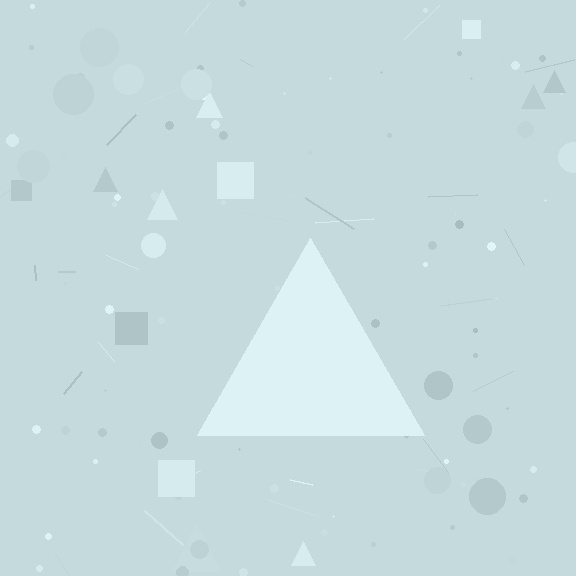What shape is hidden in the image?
A triangle is hidden in the image.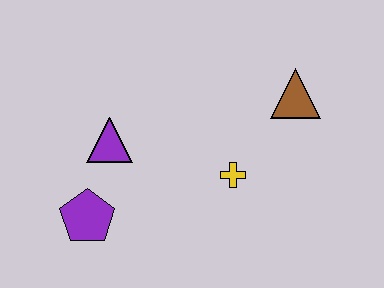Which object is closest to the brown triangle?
The yellow cross is closest to the brown triangle.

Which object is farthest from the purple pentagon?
The brown triangle is farthest from the purple pentagon.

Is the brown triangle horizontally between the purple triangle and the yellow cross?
No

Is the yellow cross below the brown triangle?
Yes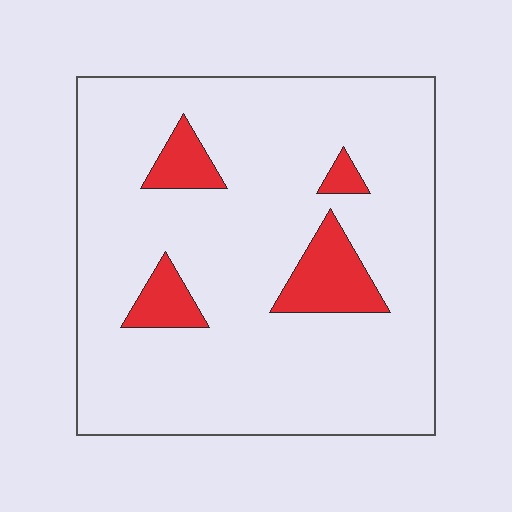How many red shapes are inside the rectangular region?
4.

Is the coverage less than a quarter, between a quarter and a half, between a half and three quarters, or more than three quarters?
Less than a quarter.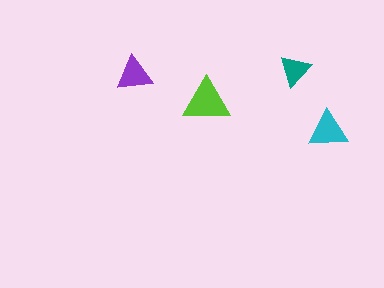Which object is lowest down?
The cyan triangle is bottommost.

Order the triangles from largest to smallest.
the lime one, the cyan one, the purple one, the teal one.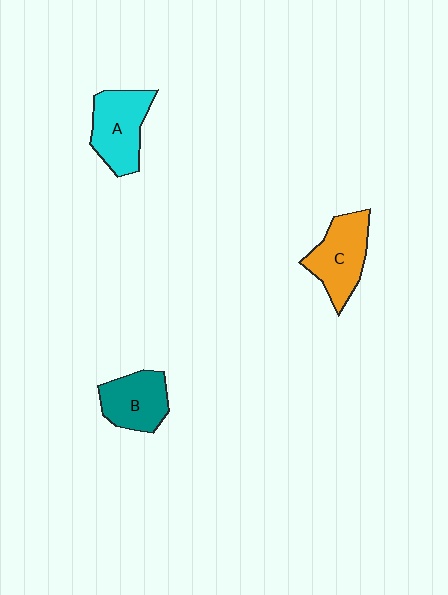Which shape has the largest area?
Shape A (cyan).